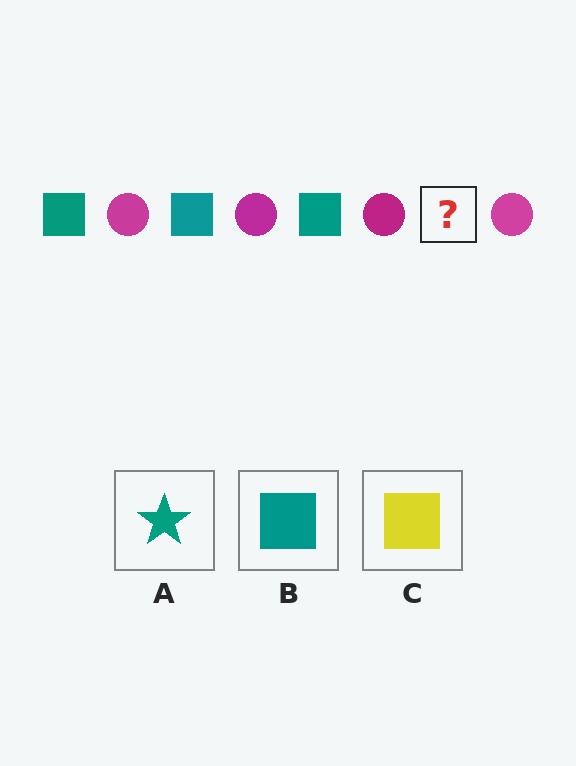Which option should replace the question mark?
Option B.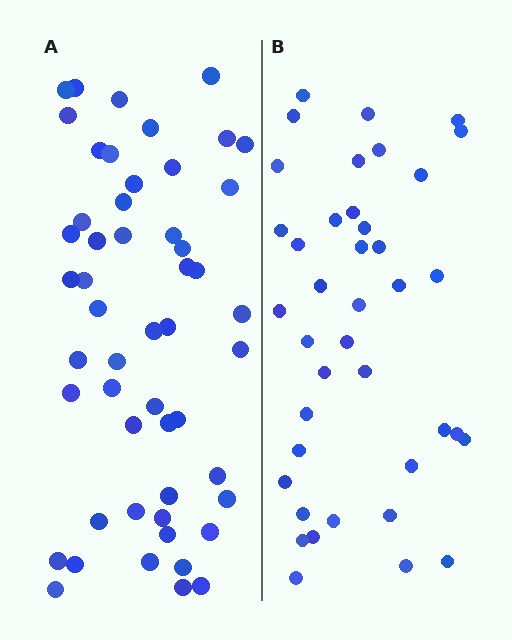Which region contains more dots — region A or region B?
Region A (the left region) has more dots.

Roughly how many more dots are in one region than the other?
Region A has roughly 12 or so more dots than region B.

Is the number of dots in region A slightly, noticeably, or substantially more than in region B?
Region A has noticeably more, but not dramatically so. The ratio is roughly 1.3 to 1.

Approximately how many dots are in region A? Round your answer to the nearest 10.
About 50 dots. (The exact count is 52, which rounds to 50.)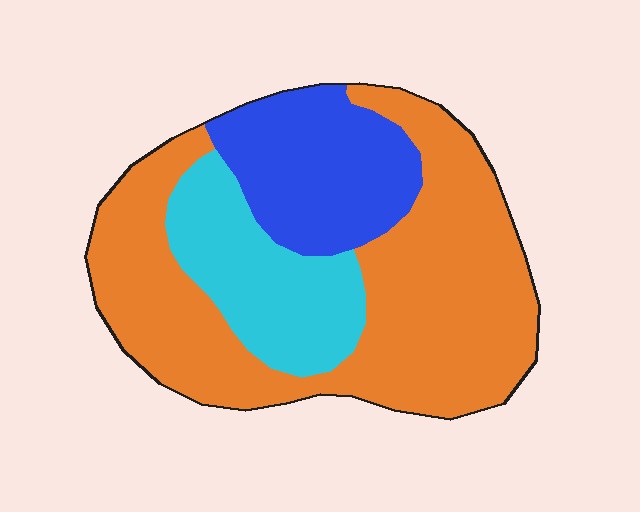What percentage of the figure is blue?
Blue takes up about one fifth (1/5) of the figure.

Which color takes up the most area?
Orange, at roughly 60%.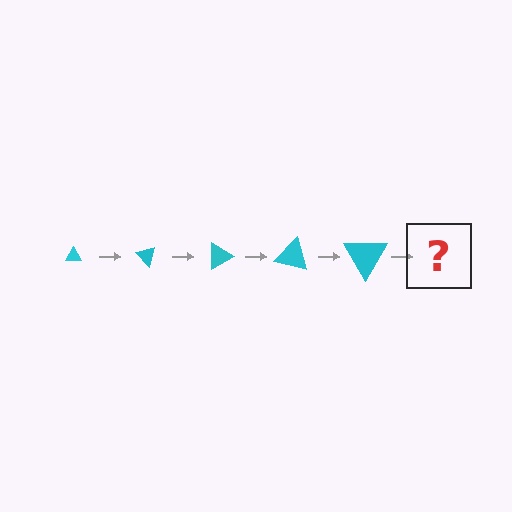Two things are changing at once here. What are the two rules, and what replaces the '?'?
The two rules are that the triangle grows larger each step and it rotates 45 degrees each step. The '?' should be a triangle, larger than the previous one and rotated 225 degrees from the start.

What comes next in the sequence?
The next element should be a triangle, larger than the previous one and rotated 225 degrees from the start.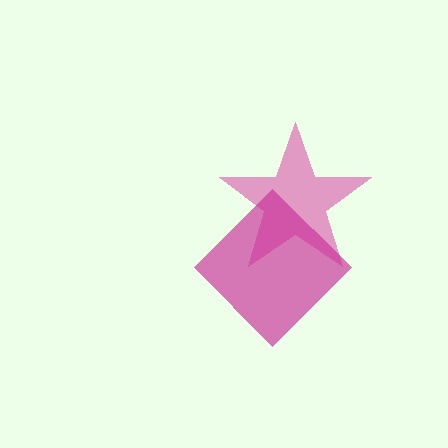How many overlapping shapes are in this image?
There are 2 overlapping shapes in the image.